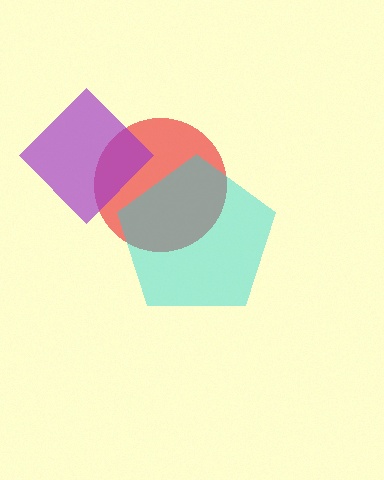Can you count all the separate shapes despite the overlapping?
Yes, there are 3 separate shapes.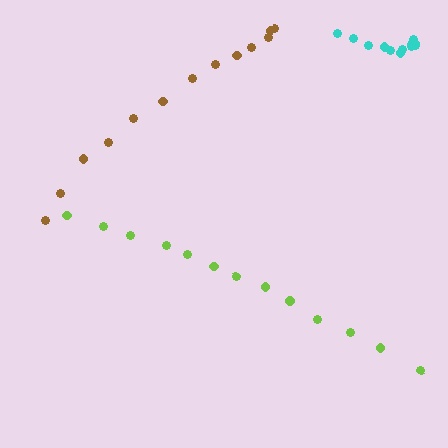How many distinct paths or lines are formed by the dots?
There are 3 distinct paths.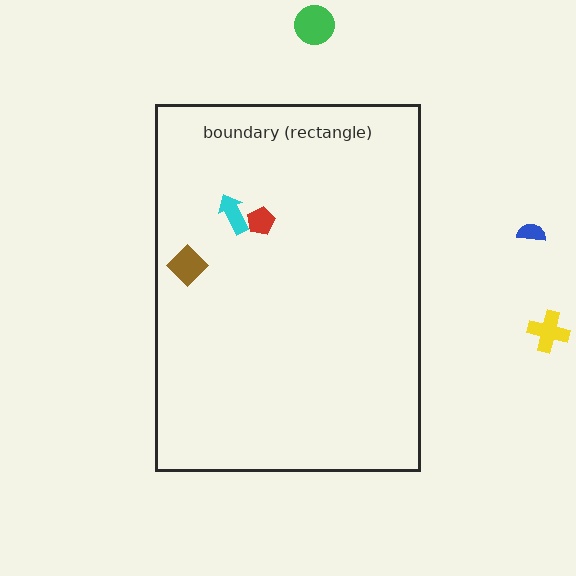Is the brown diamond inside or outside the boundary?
Inside.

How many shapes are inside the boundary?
3 inside, 3 outside.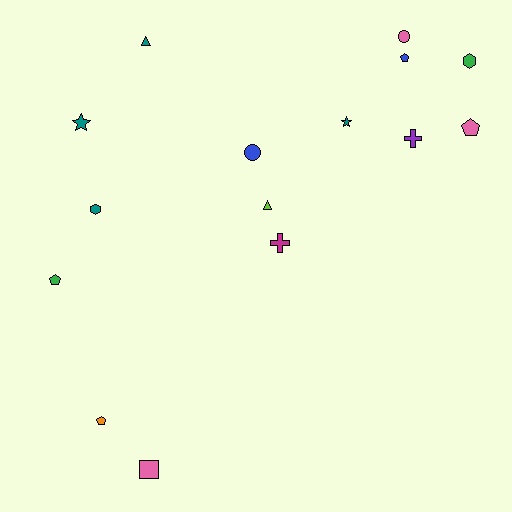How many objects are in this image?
There are 15 objects.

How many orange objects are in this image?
There is 1 orange object.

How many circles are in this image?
There are 2 circles.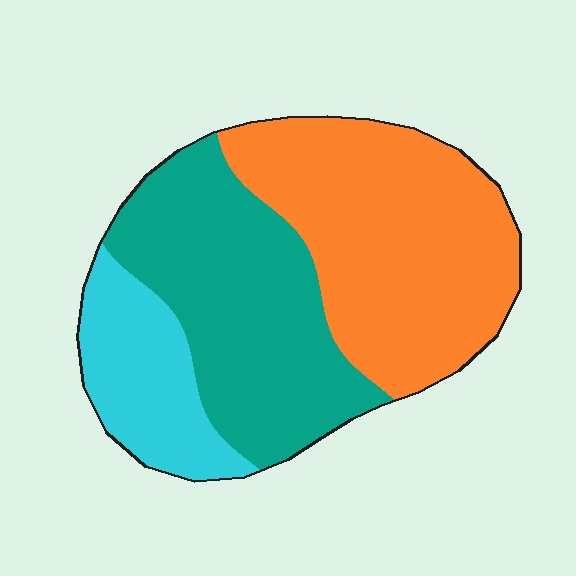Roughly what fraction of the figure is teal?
Teal takes up about three eighths (3/8) of the figure.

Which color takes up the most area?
Orange, at roughly 45%.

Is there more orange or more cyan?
Orange.